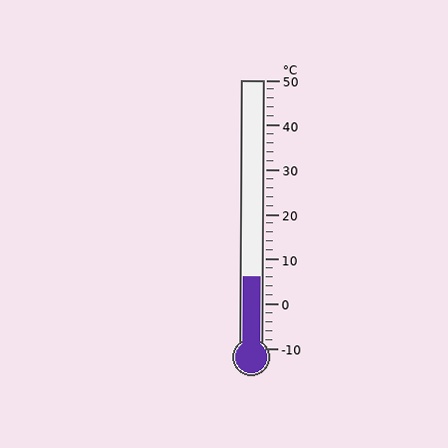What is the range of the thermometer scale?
The thermometer scale ranges from -10°C to 50°C.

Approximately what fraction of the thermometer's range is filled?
The thermometer is filled to approximately 25% of its range.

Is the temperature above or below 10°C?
The temperature is below 10°C.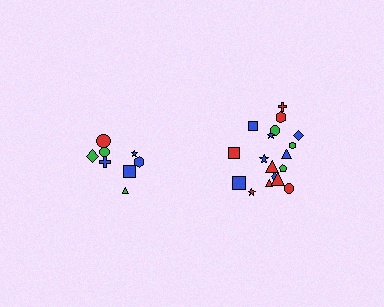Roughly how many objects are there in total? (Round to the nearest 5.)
Roughly 25 objects in total.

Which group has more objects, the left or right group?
The right group.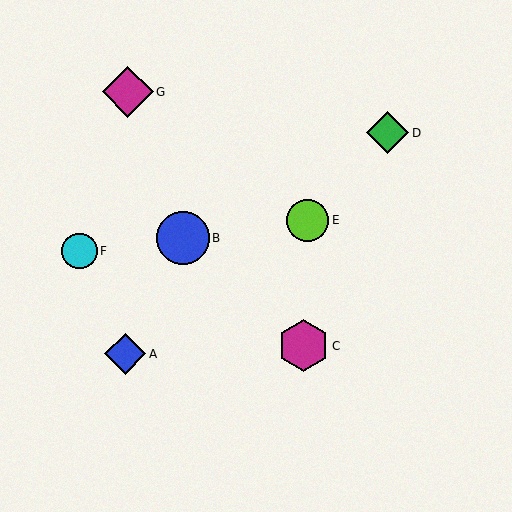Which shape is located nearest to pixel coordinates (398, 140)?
The green diamond (labeled D) at (387, 133) is nearest to that location.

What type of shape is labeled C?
Shape C is a magenta hexagon.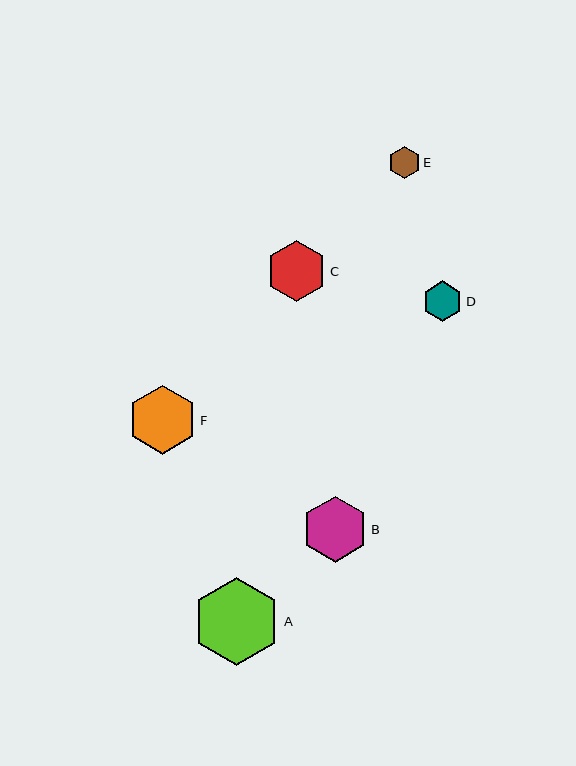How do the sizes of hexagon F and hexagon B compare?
Hexagon F and hexagon B are approximately the same size.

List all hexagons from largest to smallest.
From largest to smallest: A, F, B, C, D, E.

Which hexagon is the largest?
Hexagon A is the largest with a size of approximately 88 pixels.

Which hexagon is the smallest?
Hexagon E is the smallest with a size of approximately 32 pixels.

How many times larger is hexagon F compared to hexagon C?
Hexagon F is approximately 1.1 times the size of hexagon C.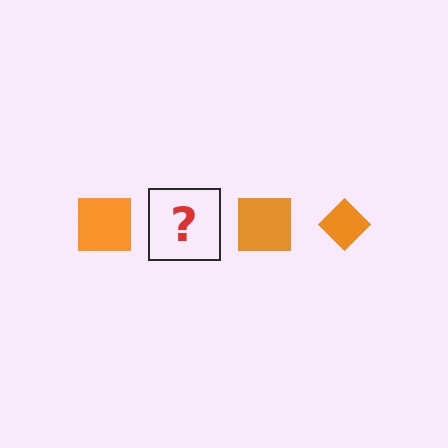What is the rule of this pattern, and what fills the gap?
The rule is that the pattern cycles through square, diamond shapes in orange. The gap should be filled with an orange diamond.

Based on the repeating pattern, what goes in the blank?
The blank should be an orange diamond.